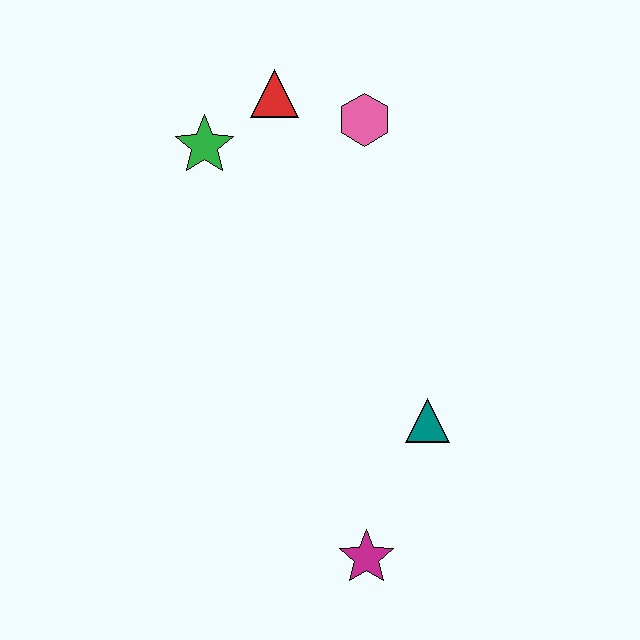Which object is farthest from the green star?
The magenta star is farthest from the green star.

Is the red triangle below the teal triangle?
No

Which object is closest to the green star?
The red triangle is closest to the green star.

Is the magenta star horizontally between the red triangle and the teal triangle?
Yes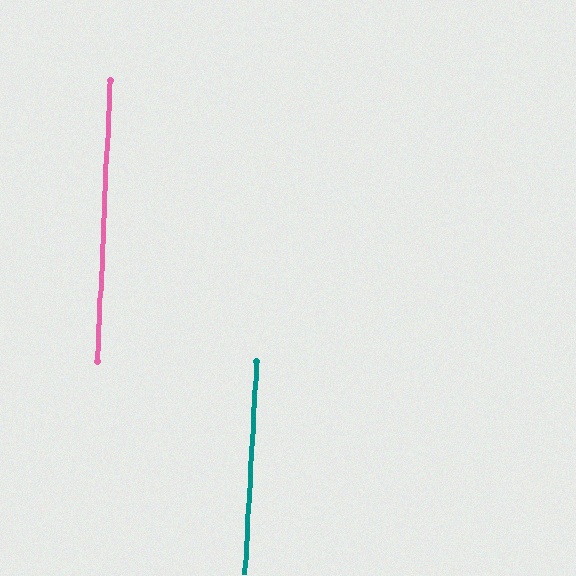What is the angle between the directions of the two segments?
Approximately 1 degree.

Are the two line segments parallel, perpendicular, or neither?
Parallel — their directions differ by only 0.5°.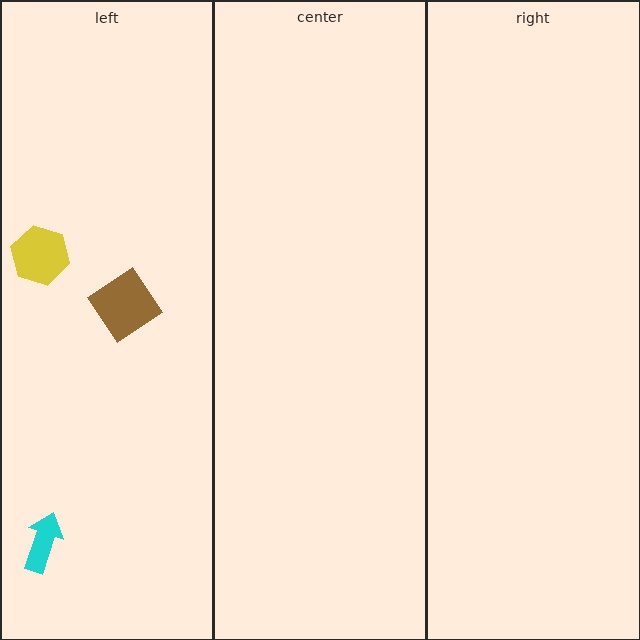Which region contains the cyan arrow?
The left region.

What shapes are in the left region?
The brown diamond, the yellow hexagon, the cyan arrow.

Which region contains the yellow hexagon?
The left region.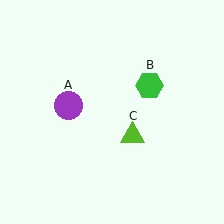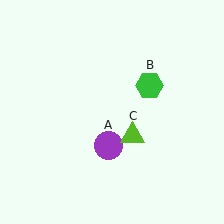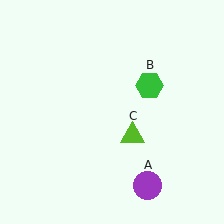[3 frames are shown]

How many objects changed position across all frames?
1 object changed position: purple circle (object A).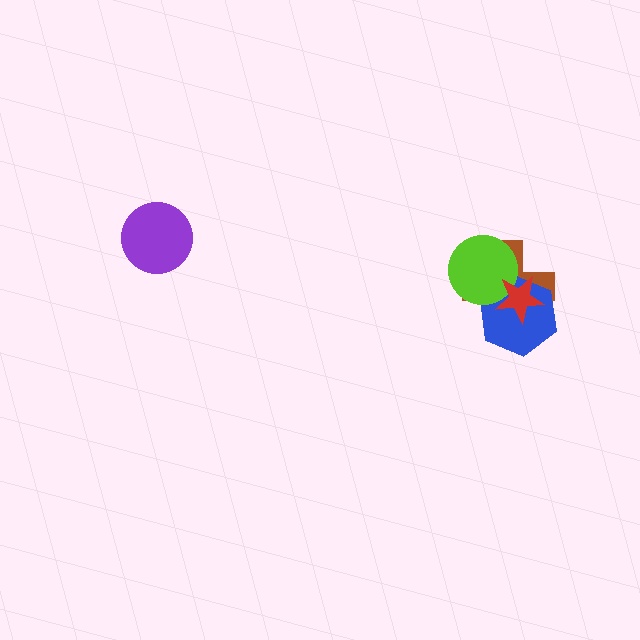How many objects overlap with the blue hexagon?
3 objects overlap with the blue hexagon.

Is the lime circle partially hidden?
Yes, it is partially covered by another shape.